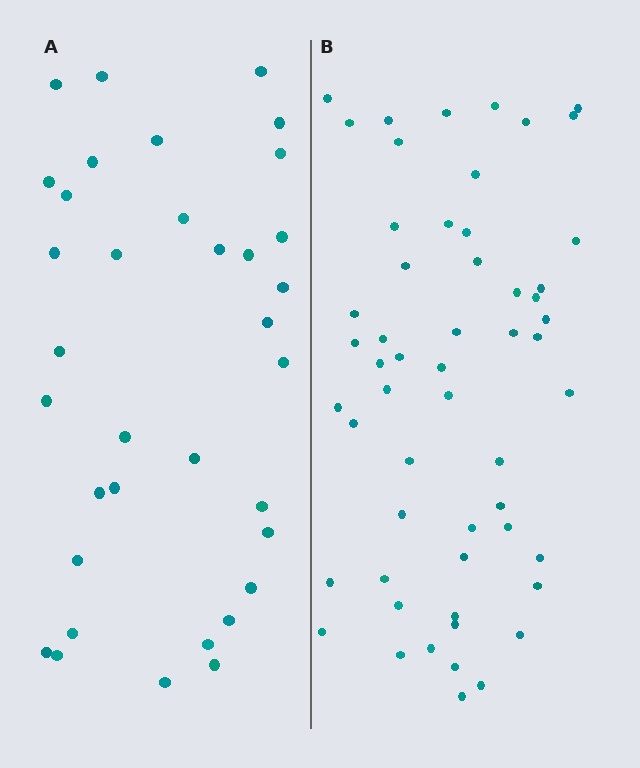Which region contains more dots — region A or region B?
Region B (the right region) has more dots.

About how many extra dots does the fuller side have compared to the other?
Region B has approximately 20 more dots than region A.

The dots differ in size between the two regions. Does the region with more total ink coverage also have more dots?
No. Region A has more total ink coverage because its dots are larger, but region B actually contains more individual dots. Total area can be misleading — the number of items is what matters here.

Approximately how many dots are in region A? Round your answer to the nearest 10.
About 40 dots. (The exact count is 35, which rounds to 40.)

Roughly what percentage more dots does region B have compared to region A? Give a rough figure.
About 55% more.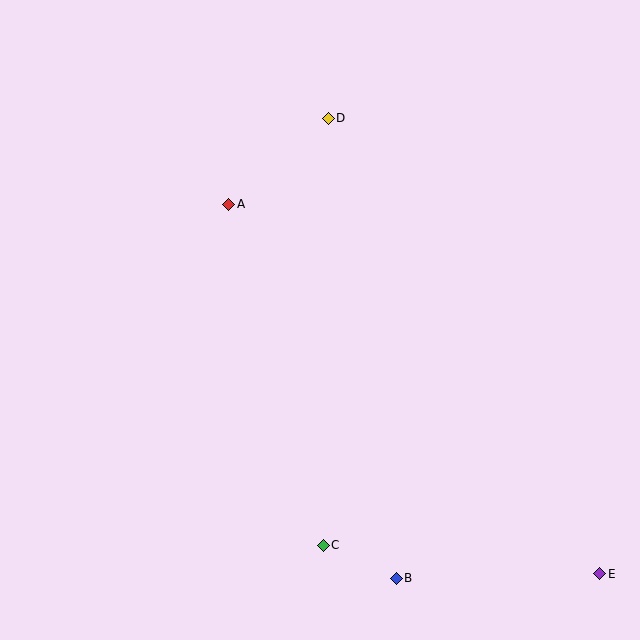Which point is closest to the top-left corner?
Point A is closest to the top-left corner.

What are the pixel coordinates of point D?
Point D is at (328, 118).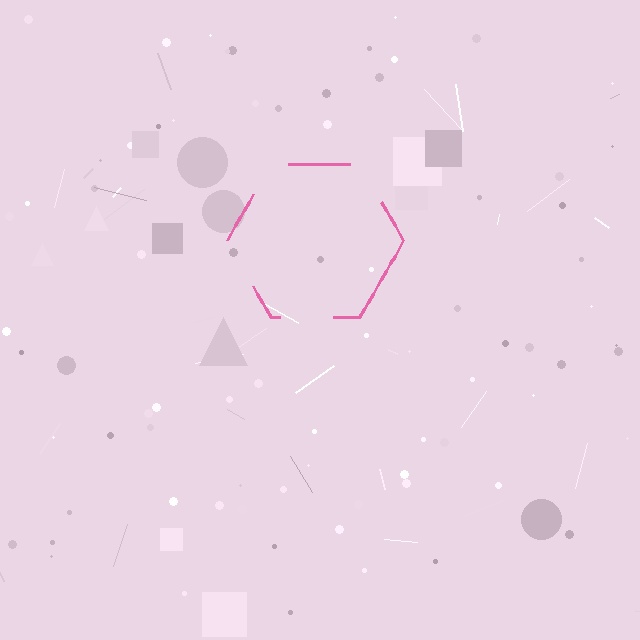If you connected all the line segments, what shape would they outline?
They would outline a hexagon.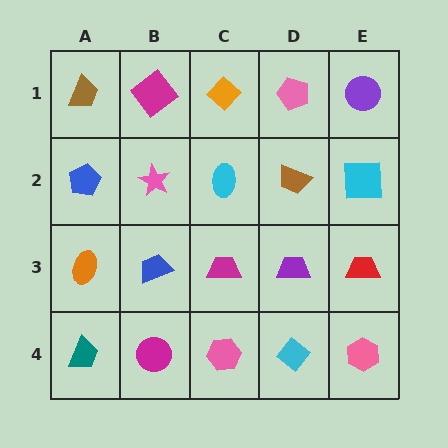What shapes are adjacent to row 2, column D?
A pink pentagon (row 1, column D), a purple trapezoid (row 3, column D), a cyan ellipse (row 2, column C), a cyan square (row 2, column E).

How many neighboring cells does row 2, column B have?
4.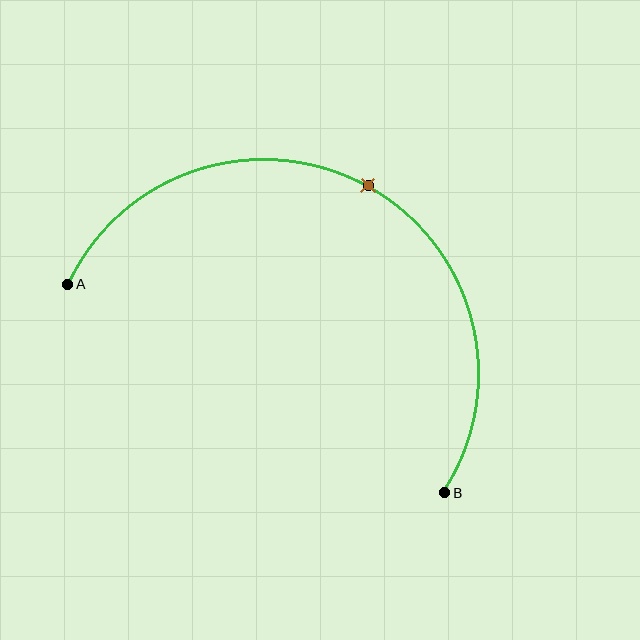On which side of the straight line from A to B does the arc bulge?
The arc bulges above the straight line connecting A and B.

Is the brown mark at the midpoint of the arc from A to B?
Yes. The brown mark lies on the arc at equal arc-length from both A and B — it is the arc midpoint.